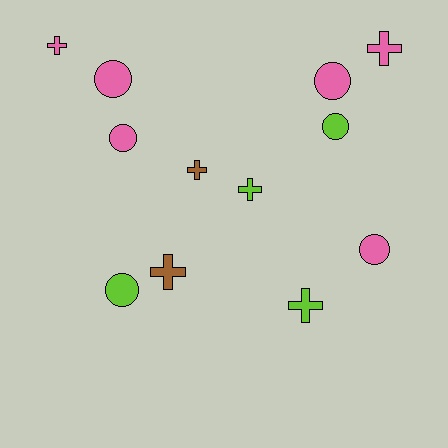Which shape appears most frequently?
Cross, with 6 objects.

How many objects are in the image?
There are 12 objects.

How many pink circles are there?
There are 4 pink circles.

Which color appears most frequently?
Pink, with 6 objects.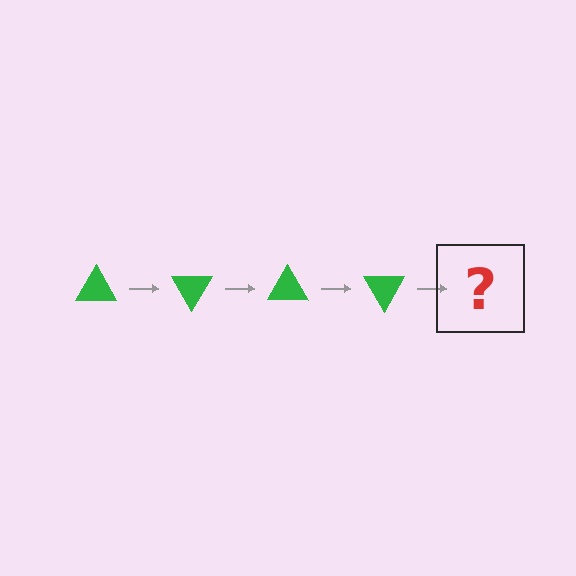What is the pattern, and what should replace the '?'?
The pattern is that the triangle rotates 60 degrees each step. The '?' should be a green triangle rotated 240 degrees.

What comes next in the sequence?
The next element should be a green triangle rotated 240 degrees.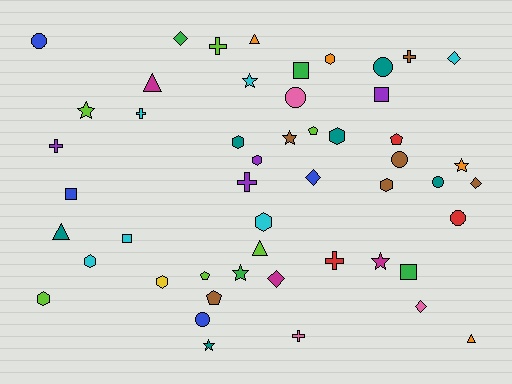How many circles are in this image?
There are 7 circles.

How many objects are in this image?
There are 50 objects.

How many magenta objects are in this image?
There are 3 magenta objects.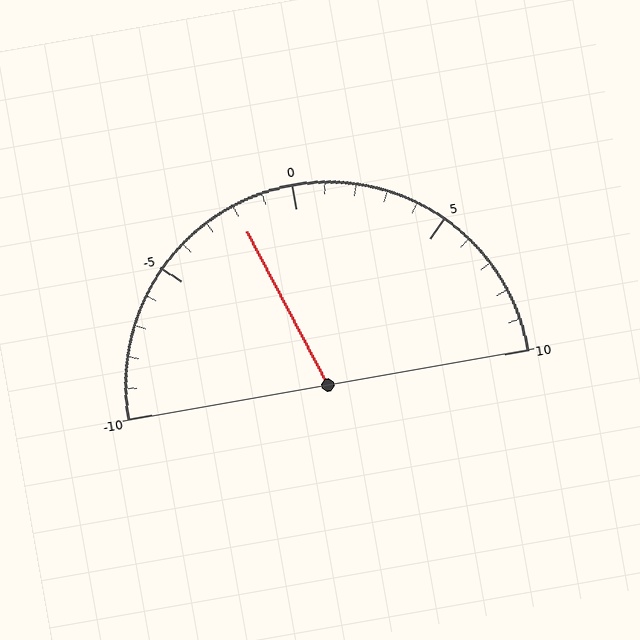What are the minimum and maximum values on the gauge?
The gauge ranges from -10 to 10.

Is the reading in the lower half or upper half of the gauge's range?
The reading is in the lower half of the range (-10 to 10).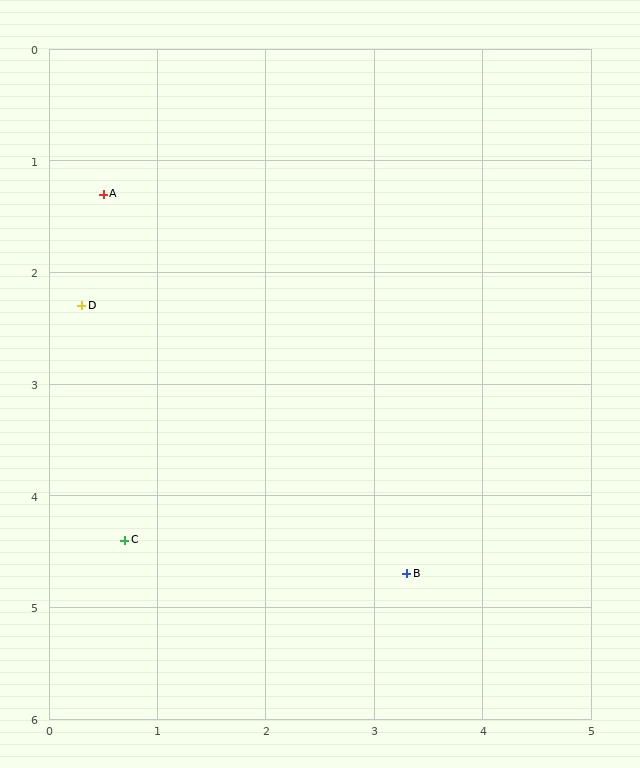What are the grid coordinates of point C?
Point C is at approximately (0.7, 4.4).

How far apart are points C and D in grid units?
Points C and D are about 2.1 grid units apart.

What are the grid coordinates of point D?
Point D is at approximately (0.3, 2.3).